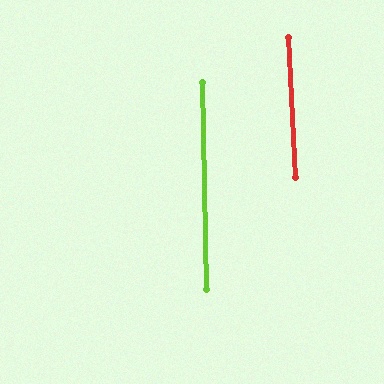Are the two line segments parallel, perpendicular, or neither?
Parallel — their directions differ by only 1.7°.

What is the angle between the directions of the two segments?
Approximately 2 degrees.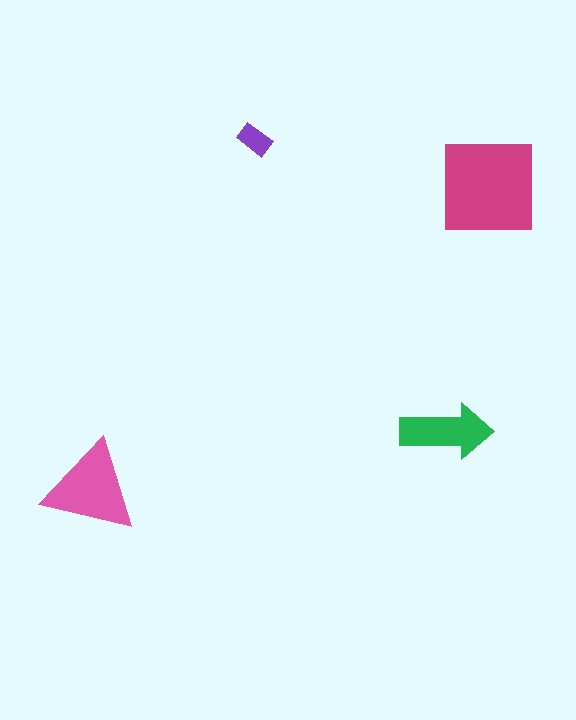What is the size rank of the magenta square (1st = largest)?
1st.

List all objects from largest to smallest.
The magenta square, the pink triangle, the green arrow, the purple rectangle.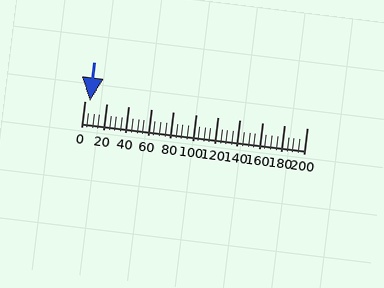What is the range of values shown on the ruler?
The ruler shows values from 0 to 200.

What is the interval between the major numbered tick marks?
The major tick marks are spaced 20 units apart.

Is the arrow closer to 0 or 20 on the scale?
The arrow is closer to 0.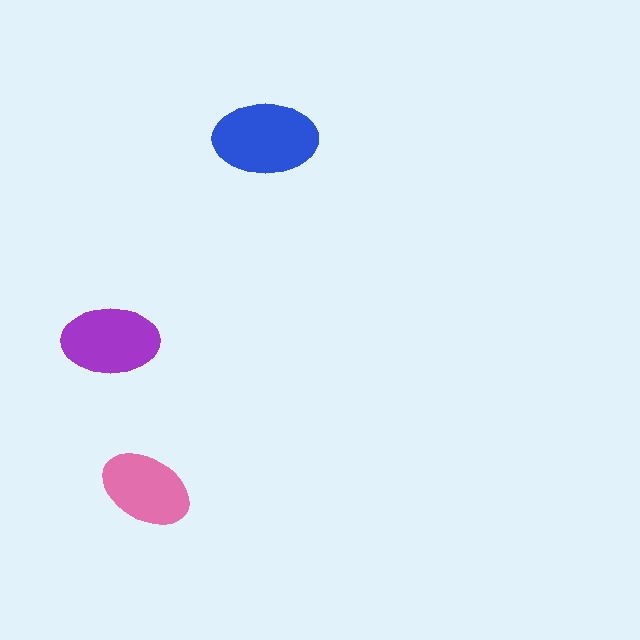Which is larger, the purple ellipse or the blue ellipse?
The blue one.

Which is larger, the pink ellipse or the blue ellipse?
The blue one.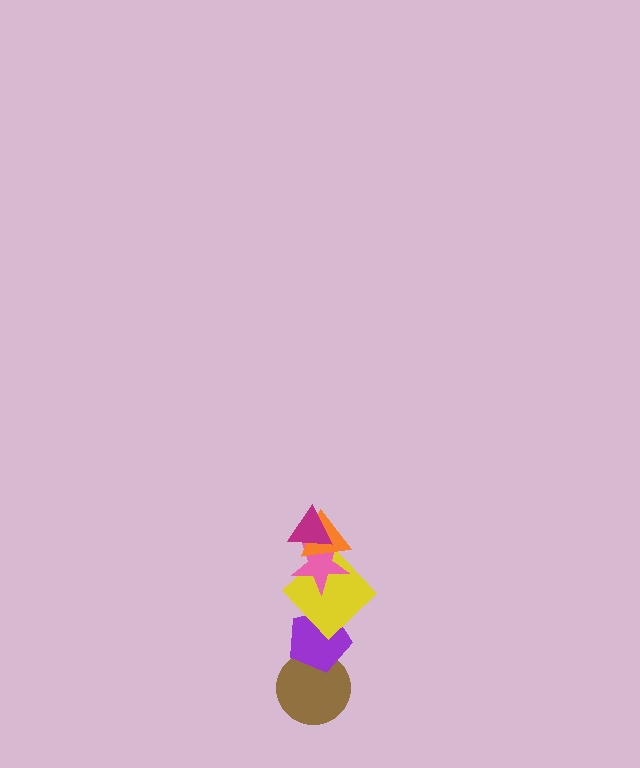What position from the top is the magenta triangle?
The magenta triangle is 1st from the top.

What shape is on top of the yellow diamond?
The pink star is on top of the yellow diamond.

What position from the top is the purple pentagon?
The purple pentagon is 5th from the top.